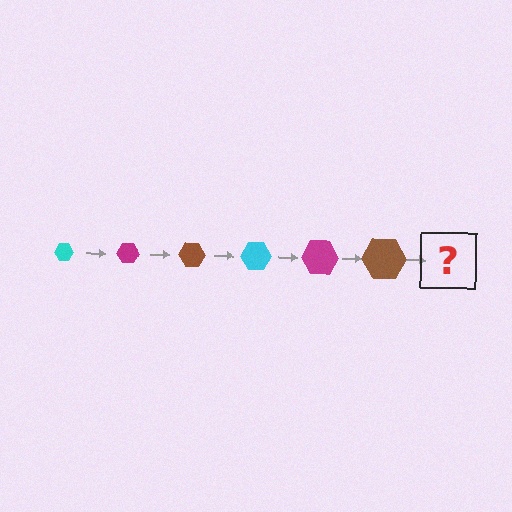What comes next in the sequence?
The next element should be a cyan hexagon, larger than the previous one.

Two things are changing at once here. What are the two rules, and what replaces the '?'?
The two rules are that the hexagon grows larger each step and the color cycles through cyan, magenta, and brown. The '?' should be a cyan hexagon, larger than the previous one.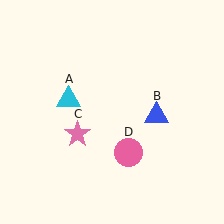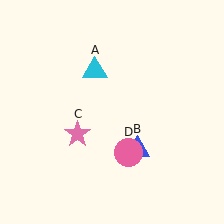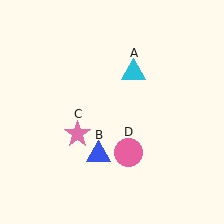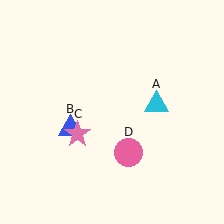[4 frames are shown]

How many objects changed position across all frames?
2 objects changed position: cyan triangle (object A), blue triangle (object B).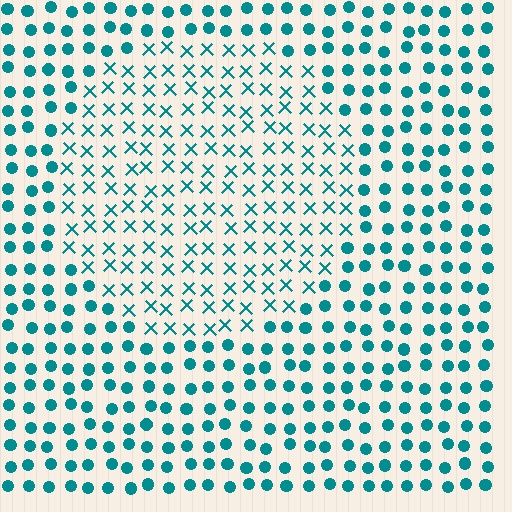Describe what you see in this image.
The image is filled with small teal elements arranged in a uniform grid. A circle-shaped region contains X marks, while the surrounding area contains circles. The boundary is defined purely by the change in element shape.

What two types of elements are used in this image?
The image uses X marks inside the circle region and circles outside it.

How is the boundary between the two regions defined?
The boundary is defined by a change in element shape: X marks inside vs. circles outside. All elements share the same color and spacing.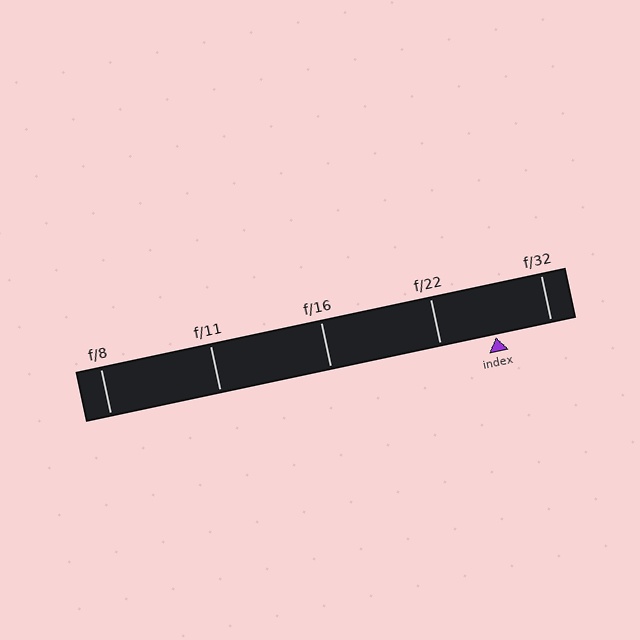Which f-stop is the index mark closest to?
The index mark is closest to f/22.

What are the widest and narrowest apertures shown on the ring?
The widest aperture shown is f/8 and the narrowest is f/32.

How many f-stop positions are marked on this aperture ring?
There are 5 f-stop positions marked.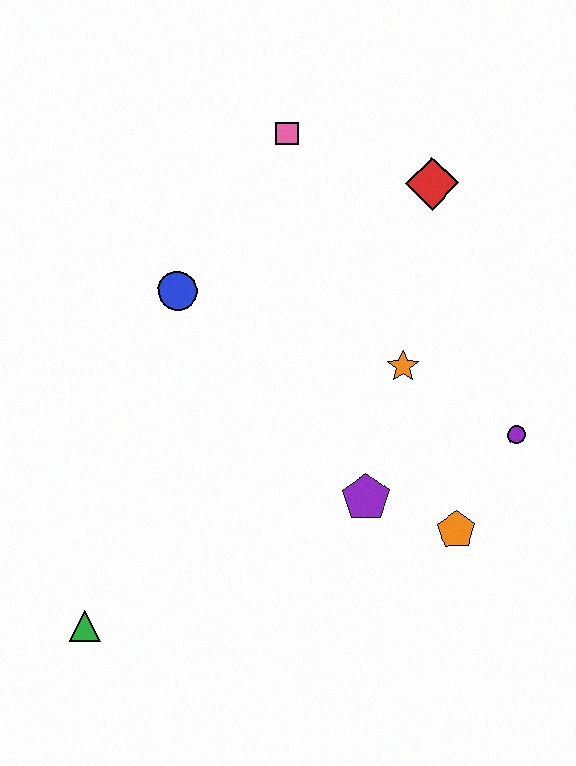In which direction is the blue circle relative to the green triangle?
The blue circle is above the green triangle.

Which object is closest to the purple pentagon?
The orange pentagon is closest to the purple pentagon.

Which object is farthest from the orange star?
The green triangle is farthest from the orange star.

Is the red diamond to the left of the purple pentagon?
No